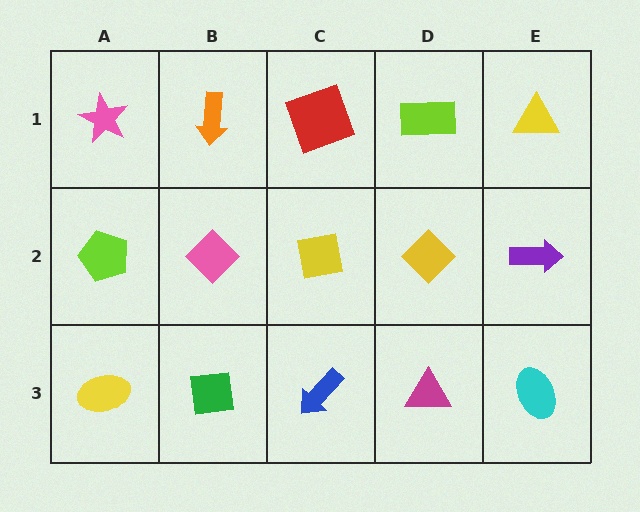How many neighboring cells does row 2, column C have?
4.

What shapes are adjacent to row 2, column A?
A pink star (row 1, column A), a yellow ellipse (row 3, column A), a pink diamond (row 2, column B).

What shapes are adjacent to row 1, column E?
A purple arrow (row 2, column E), a lime rectangle (row 1, column D).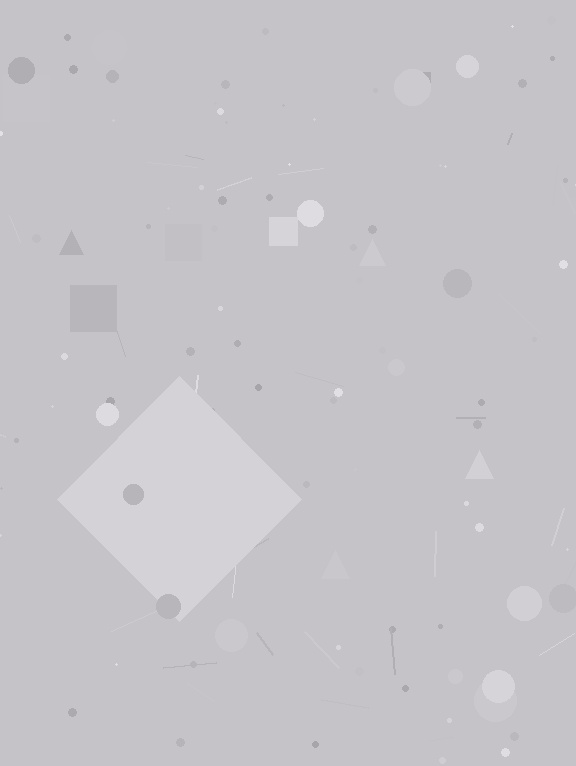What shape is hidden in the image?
A diamond is hidden in the image.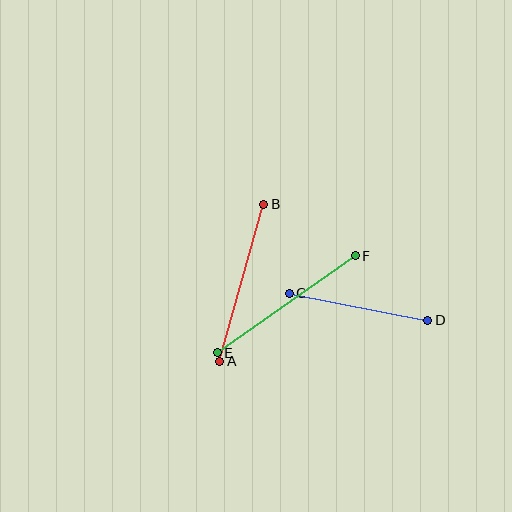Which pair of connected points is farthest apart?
Points E and F are farthest apart.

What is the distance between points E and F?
The distance is approximately 169 pixels.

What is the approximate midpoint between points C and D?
The midpoint is at approximately (359, 307) pixels.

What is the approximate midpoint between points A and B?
The midpoint is at approximately (242, 283) pixels.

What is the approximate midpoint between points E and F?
The midpoint is at approximately (286, 304) pixels.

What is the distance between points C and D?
The distance is approximately 141 pixels.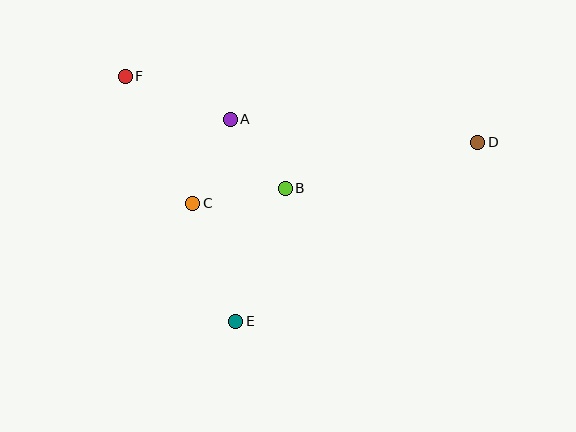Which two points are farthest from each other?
Points D and F are farthest from each other.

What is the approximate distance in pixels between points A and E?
The distance between A and E is approximately 202 pixels.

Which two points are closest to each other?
Points A and B are closest to each other.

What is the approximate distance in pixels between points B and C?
The distance between B and C is approximately 94 pixels.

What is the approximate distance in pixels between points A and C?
The distance between A and C is approximately 92 pixels.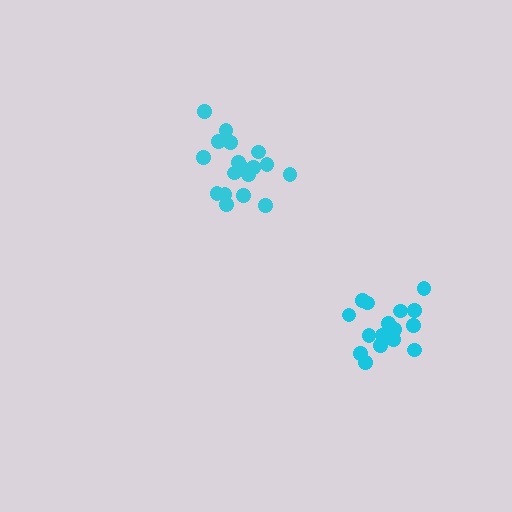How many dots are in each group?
Group 1: 20 dots, Group 2: 16 dots (36 total).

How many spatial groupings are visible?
There are 2 spatial groupings.